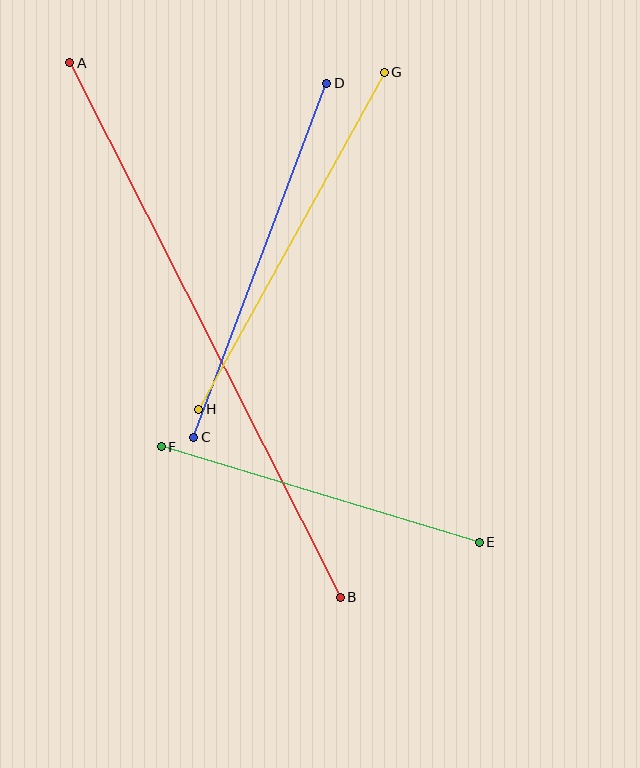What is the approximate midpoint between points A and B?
The midpoint is at approximately (205, 330) pixels.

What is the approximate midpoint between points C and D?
The midpoint is at approximately (260, 260) pixels.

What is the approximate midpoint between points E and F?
The midpoint is at approximately (320, 494) pixels.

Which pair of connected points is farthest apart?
Points A and B are farthest apart.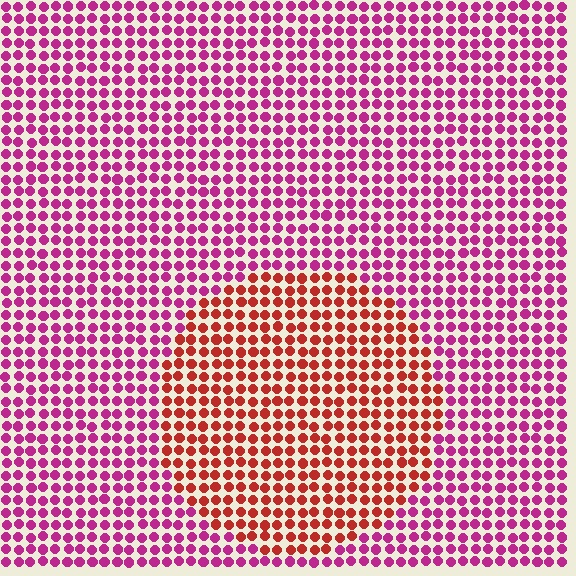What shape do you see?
I see a circle.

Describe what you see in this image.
The image is filled with small magenta elements in a uniform arrangement. A circle-shaped region is visible where the elements are tinted to a slightly different hue, forming a subtle color boundary.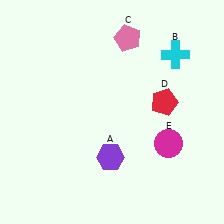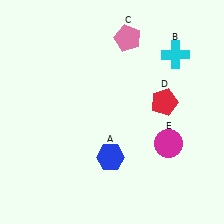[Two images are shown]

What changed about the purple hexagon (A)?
In Image 1, A is purple. In Image 2, it changed to blue.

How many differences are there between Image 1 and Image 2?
There is 1 difference between the two images.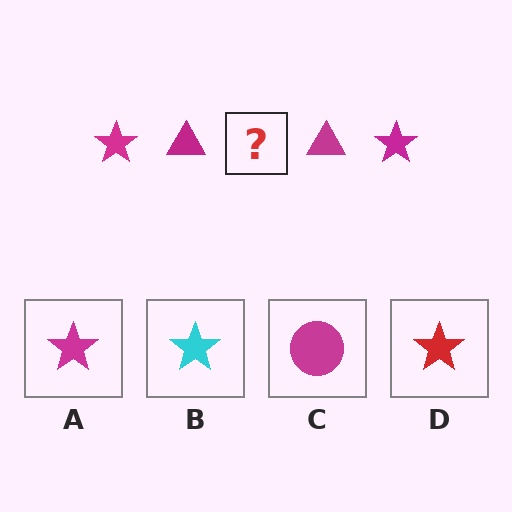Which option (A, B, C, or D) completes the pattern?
A.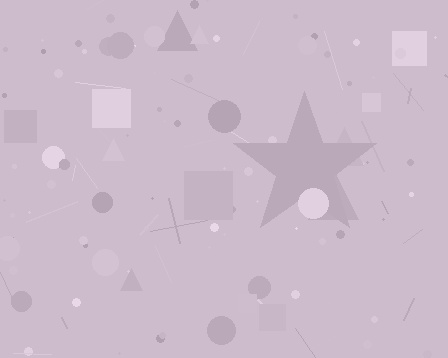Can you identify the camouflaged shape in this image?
The camouflaged shape is a star.